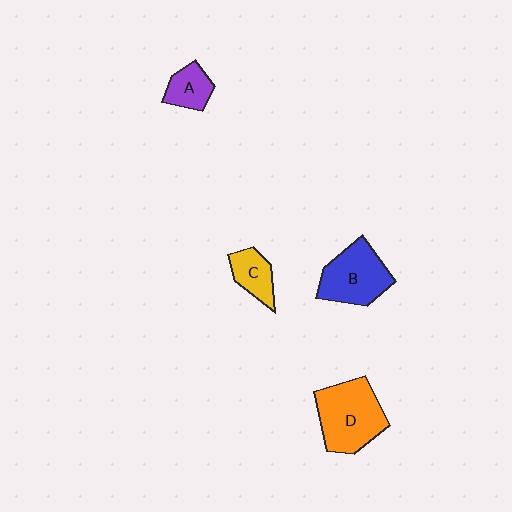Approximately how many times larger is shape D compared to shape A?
Approximately 2.4 times.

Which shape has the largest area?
Shape D (orange).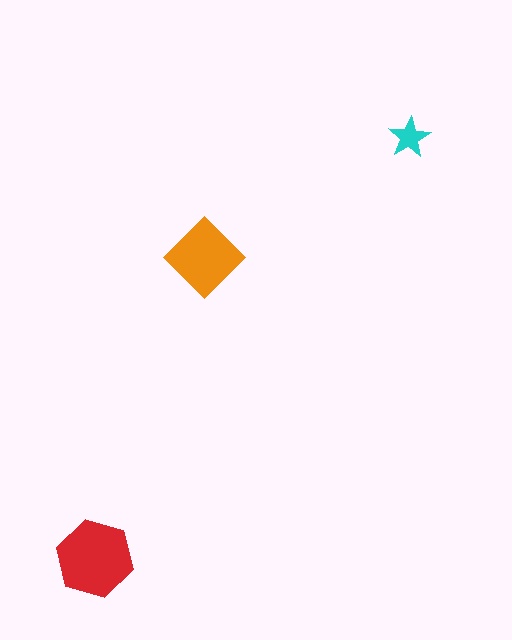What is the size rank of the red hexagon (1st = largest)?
1st.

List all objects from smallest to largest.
The cyan star, the orange diamond, the red hexagon.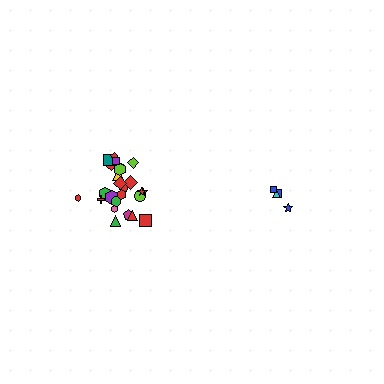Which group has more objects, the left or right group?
The left group.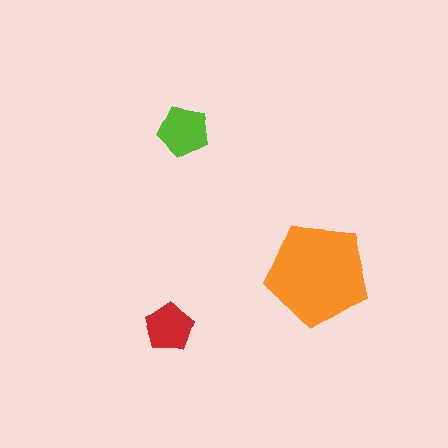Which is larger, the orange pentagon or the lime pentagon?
The orange one.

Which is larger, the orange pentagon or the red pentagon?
The orange one.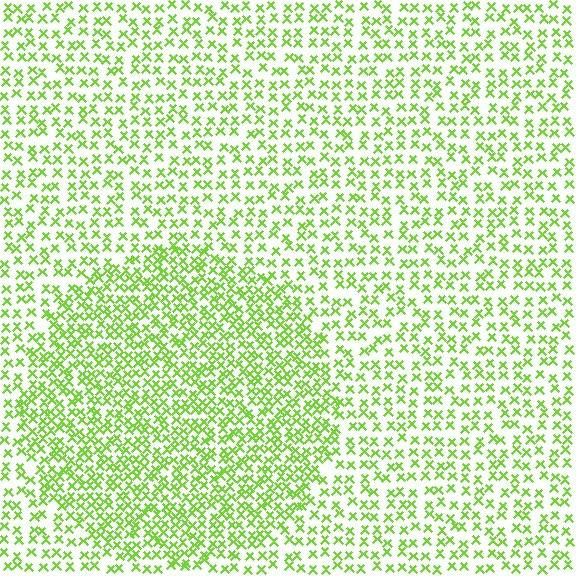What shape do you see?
I see a circle.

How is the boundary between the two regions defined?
The boundary is defined by a change in element density (approximately 1.8x ratio). All elements are the same color, size, and shape.